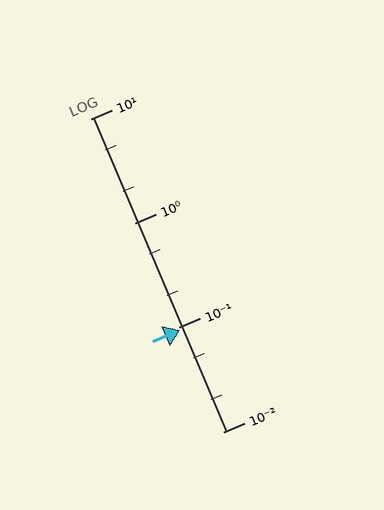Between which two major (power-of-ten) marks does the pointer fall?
The pointer is between 0.01 and 0.1.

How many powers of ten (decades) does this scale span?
The scale spans 3 decades, from 0.01 to 10.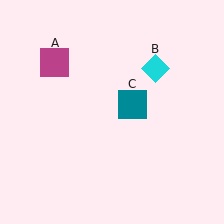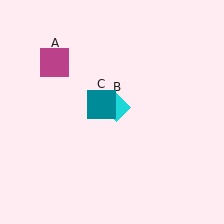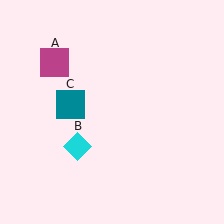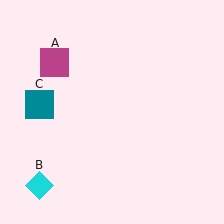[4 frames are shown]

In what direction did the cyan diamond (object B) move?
The cyan diamond (object B) moved down and to the left.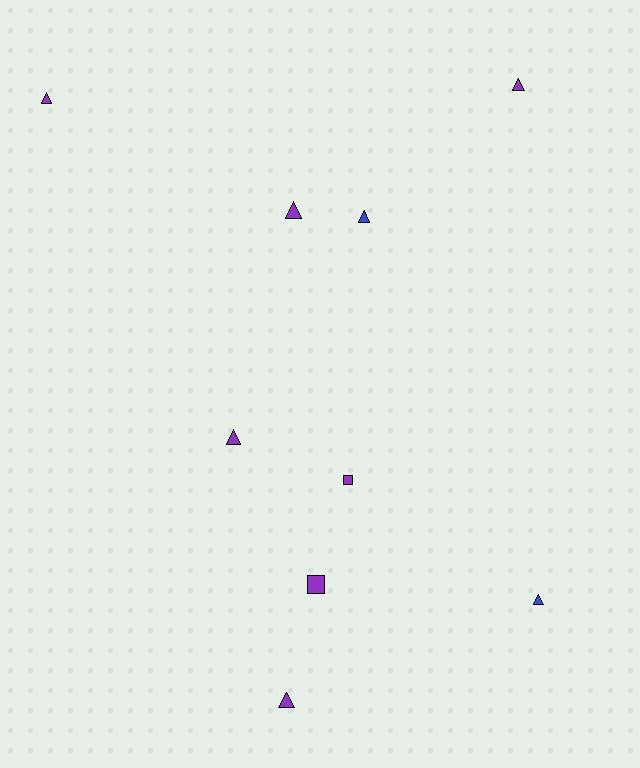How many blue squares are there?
There are no blue squares.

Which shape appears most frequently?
Triangle, with 7 objects.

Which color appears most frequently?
Purple, with 7 objects.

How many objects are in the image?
There are 9 objects.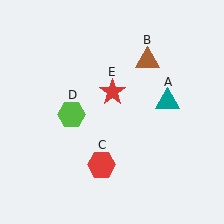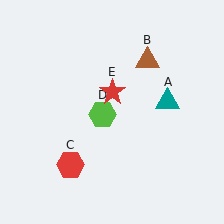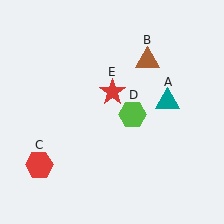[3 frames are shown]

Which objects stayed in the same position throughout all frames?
Teal triangle (object A) and brown triangle (object B) and red star (object E) remained stationary.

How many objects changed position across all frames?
2 objects changed position: red hexagon (object C), lime hexagon (object D).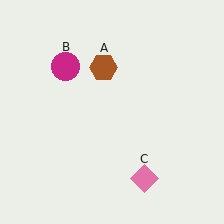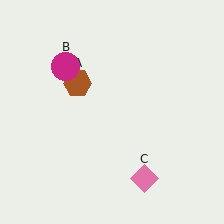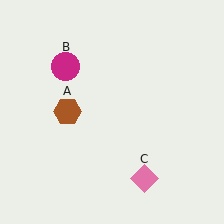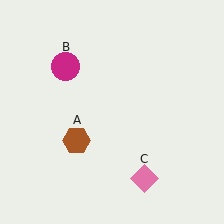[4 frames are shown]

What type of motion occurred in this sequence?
The brown hexagon (object A) rotated counterclockwise around the center of the scene.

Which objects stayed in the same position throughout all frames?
Magenta circle (object B) and pink diamond (object C) remained stationary.